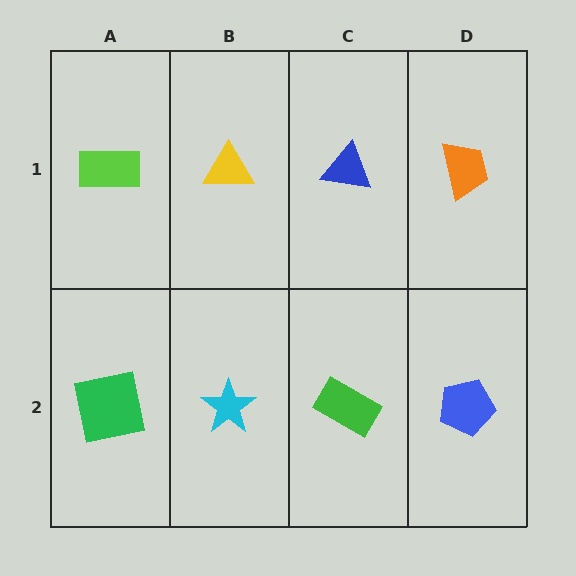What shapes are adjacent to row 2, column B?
A yellow triangle (row 1, column B), a green square (row 2, column A), a green rectangle (row 2, column C).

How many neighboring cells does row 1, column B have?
3.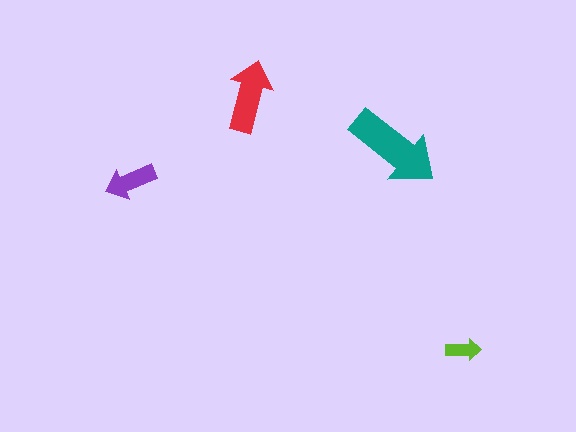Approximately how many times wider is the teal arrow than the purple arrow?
About 2 times wider.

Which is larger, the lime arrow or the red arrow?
The red one.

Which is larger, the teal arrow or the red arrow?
The teal one.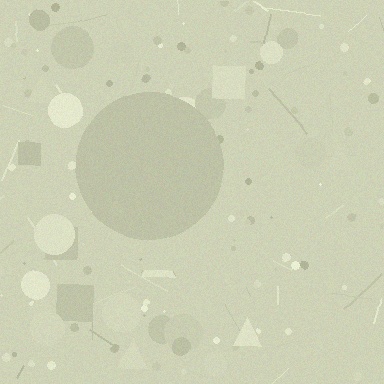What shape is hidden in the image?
A circle is hidden in the image.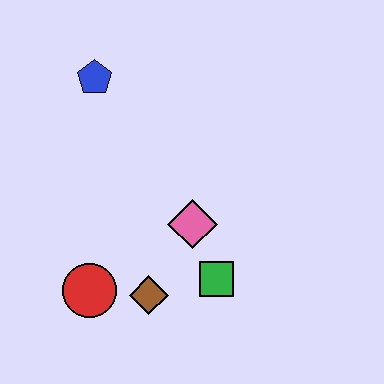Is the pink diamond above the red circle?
Yes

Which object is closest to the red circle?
The brown diamond is closest to the red circle.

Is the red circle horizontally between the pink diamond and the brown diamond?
No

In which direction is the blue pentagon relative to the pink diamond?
The blue pentagon is above the pink diamond.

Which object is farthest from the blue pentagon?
The green square is farthest from the blue pentagon.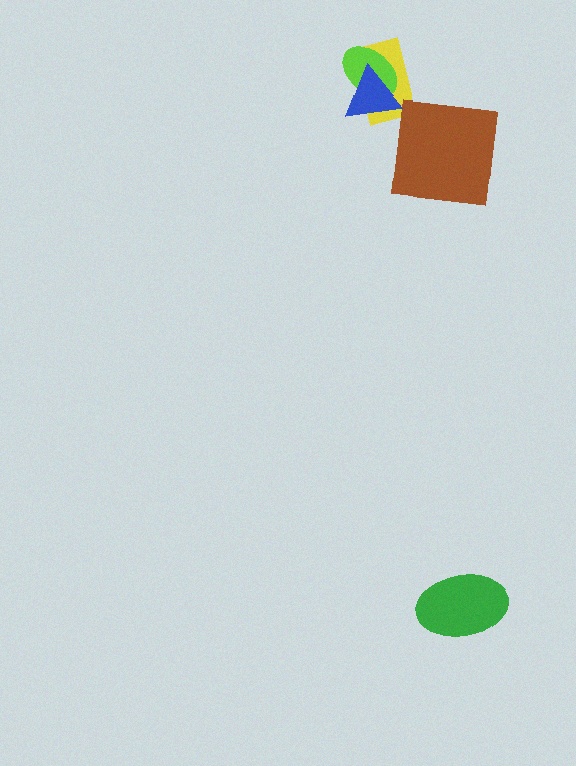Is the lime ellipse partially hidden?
Yes, it is partially covered by another shape.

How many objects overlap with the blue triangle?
2 objects overlap with the blue triangle.